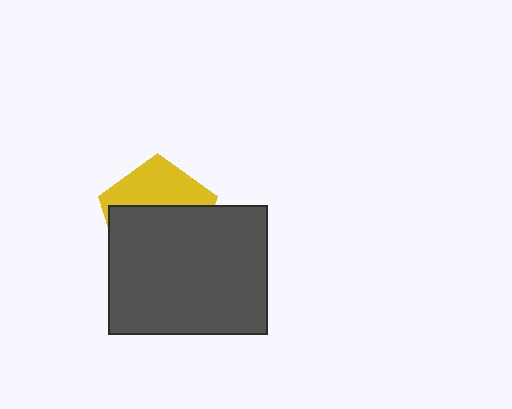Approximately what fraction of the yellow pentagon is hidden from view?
Roughly 61% of the yellow pentagon is hidden behind the dark gray rectangle.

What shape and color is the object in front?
The object in front is a dark gray rectangle.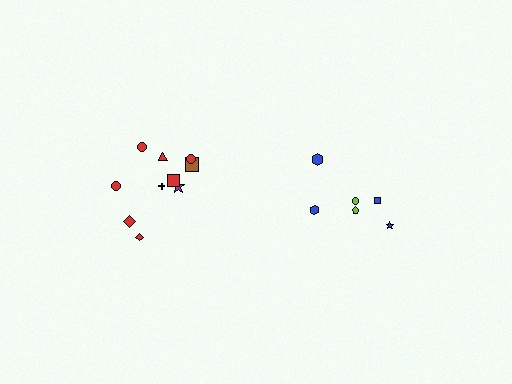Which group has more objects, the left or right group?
The left group.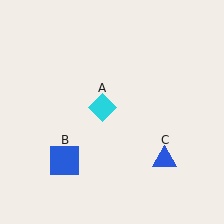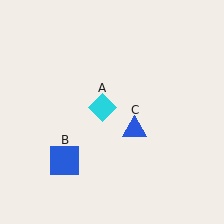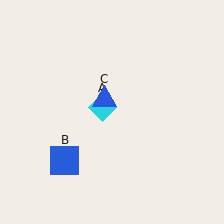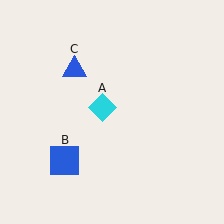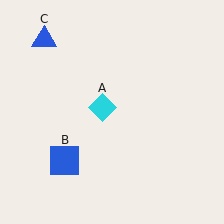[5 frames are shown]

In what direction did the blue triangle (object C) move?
The blue triangle (object C) moved up and to the left.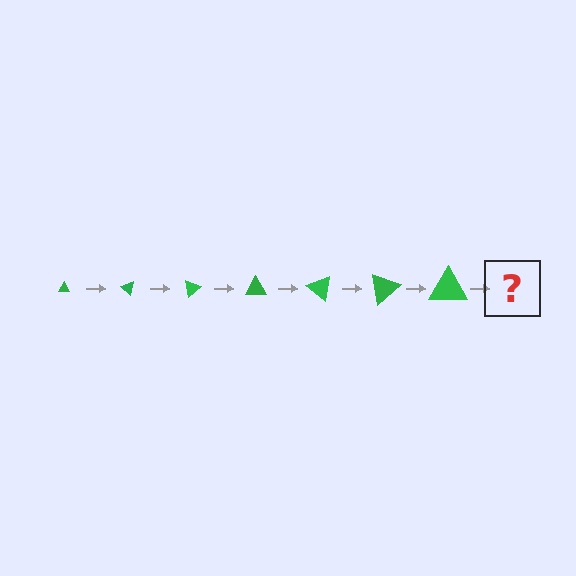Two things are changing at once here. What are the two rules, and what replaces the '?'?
The two rules are that the triangle grows larger each step and it rotates 40 degrees each step. The '?' should be a triangle, larger than the previous one and rotated 280 degrees from the start.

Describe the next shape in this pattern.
It should be a triangle, larger than the previous one and rotated 280 degrees from the start.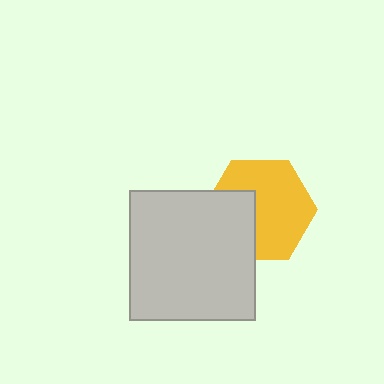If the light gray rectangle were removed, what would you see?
You would see the complete yellow hexagon.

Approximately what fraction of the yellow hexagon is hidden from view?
Roughly 33% of the yellow hexagon is hidden behind the light gray rectangle.